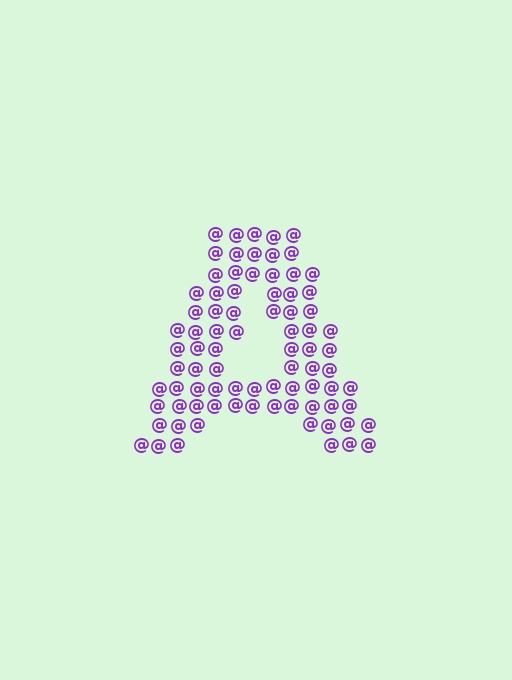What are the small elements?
The small elements are at signs.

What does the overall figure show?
The overall figure shows the letter A.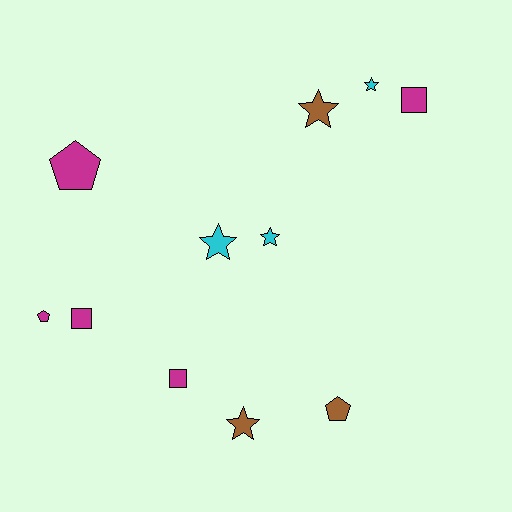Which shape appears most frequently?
Star, with 5 objects.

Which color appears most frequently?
Magenta, with 5 objects.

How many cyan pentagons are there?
There are no cyan pentagons.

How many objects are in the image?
There are 11 objects.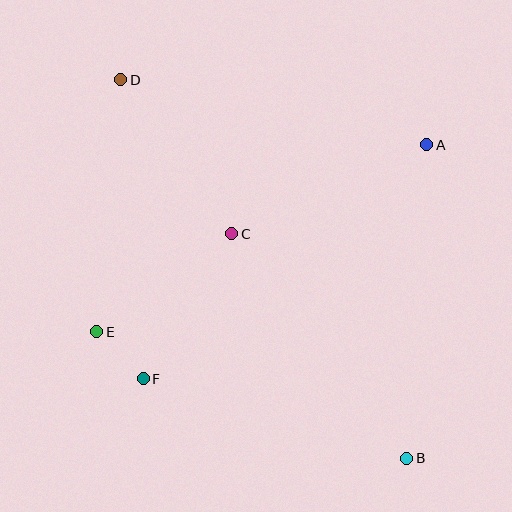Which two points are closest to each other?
Points E and F are closest to each other.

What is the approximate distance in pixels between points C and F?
The distance between C and F is approximately 170 pixels.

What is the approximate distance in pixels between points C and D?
The distance between C and D is approximately 190 pixels.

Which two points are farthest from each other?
Points B and D are farthest from each other.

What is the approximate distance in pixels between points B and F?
The distance between B and F is approximately 275 pixels.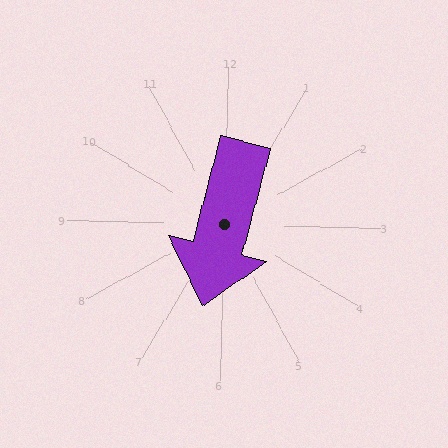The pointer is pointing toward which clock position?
Roughly 6 o'clock.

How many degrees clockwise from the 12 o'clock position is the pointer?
Approximately 193 degrees.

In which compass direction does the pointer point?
South.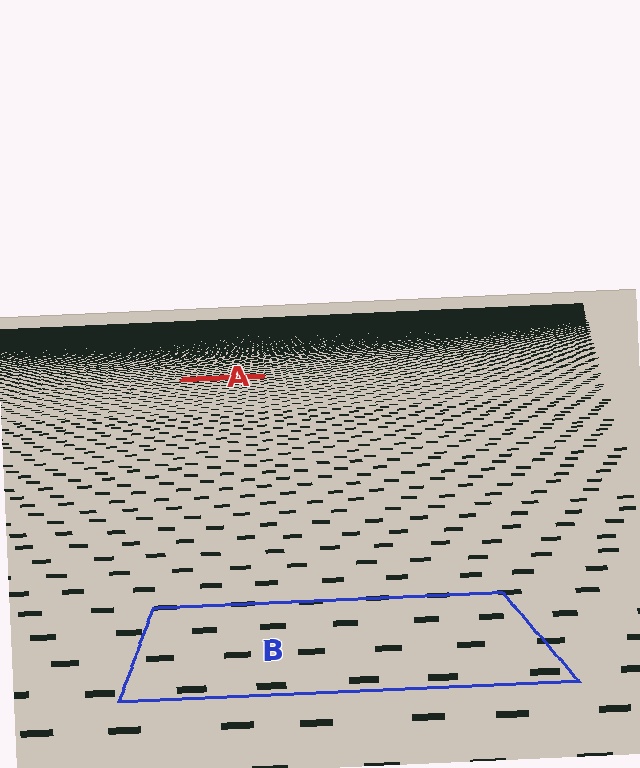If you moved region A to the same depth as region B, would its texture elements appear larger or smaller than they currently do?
They would appear larger. At a closer depth, the same texture elements are projected at a bigger on-screen size.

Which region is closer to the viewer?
Region B is closer. The texture elements there are larger and more spread out.